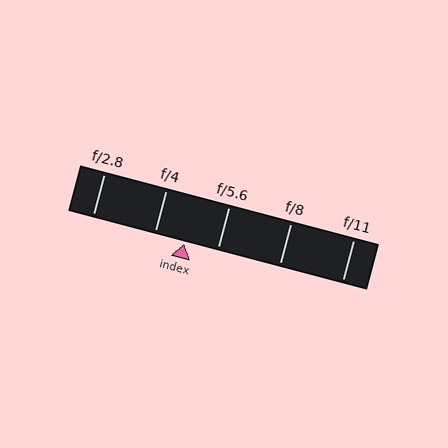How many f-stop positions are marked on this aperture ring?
There are 5 f-stop positions marked.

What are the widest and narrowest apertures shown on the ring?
The widest aperture shown is f/2.8 and the narrowest is f/11.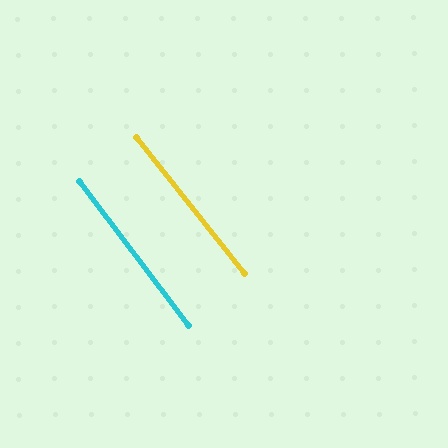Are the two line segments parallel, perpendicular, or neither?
Parallel — their directions differ by only 1.2°.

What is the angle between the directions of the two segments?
Approximately 1 degree.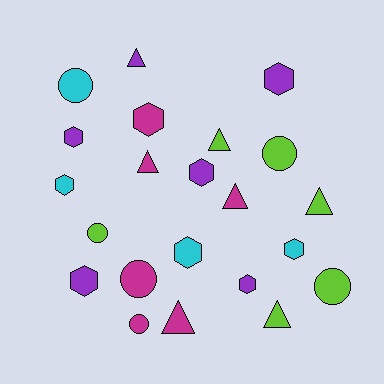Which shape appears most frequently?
Hexagon, with 9 objects.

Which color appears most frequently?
Magenta, with 6 objects.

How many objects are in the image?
There are 22 objects.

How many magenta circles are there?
There are 2 magenta circles.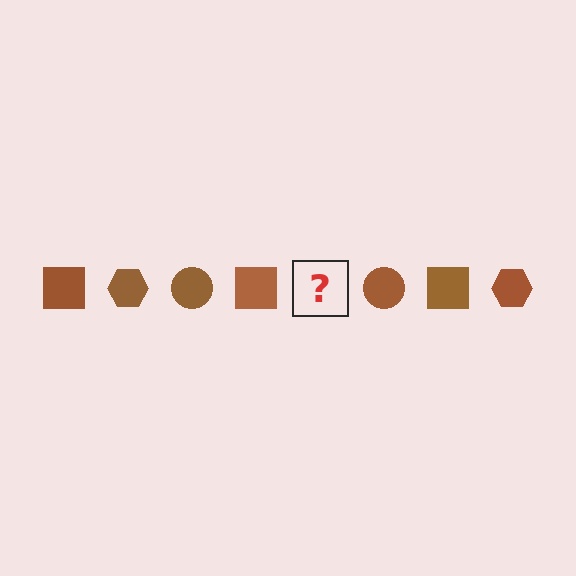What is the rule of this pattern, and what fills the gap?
The rule is that the pattern cycles through square, hexagon, circle shapes in brown. The gap should be filled with a brown hexagon.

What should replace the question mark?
The question mark should be replaced with a brown hexagon.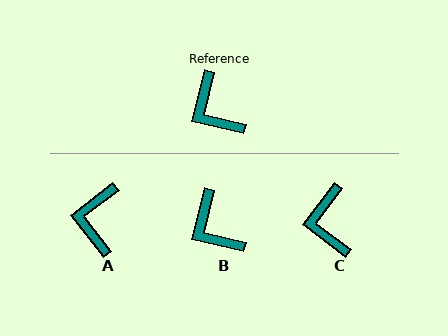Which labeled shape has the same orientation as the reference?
B.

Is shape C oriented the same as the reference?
No, it is off by about 24 degrees.